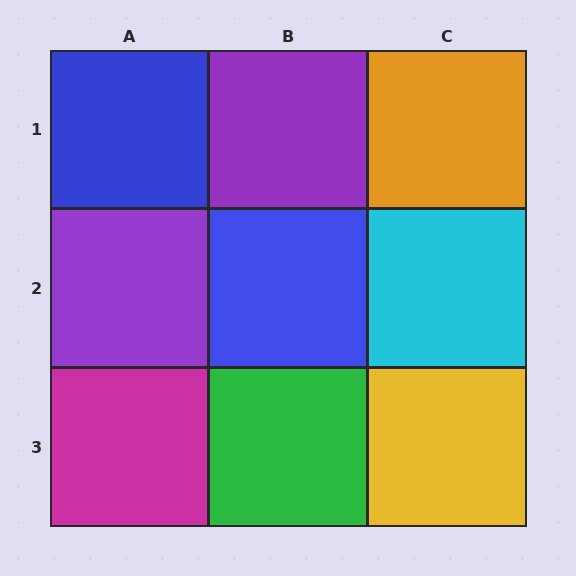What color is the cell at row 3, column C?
Yellow.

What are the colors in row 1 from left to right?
Blue, purple, orange.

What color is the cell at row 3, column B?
Green.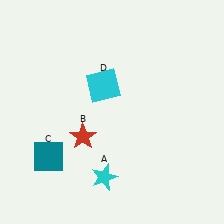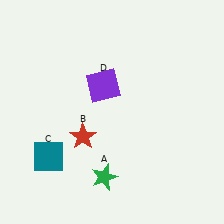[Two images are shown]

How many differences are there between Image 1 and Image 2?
There are 2 differences between the two images.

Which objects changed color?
A changed from cyan to green. D changed from cyan to purple.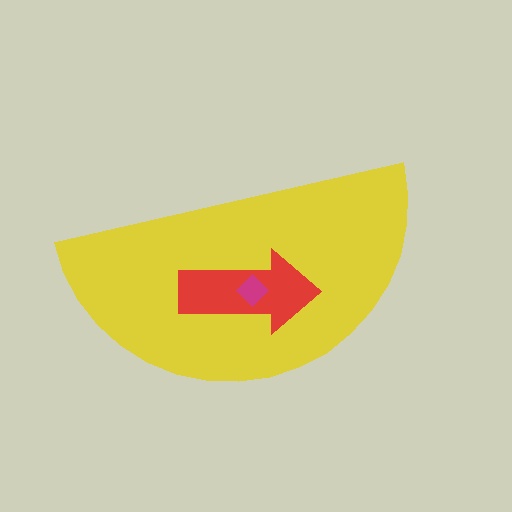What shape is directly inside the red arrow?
The magenta diamond.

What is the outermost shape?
The yellow semicircle.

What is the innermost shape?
The magenta diamond.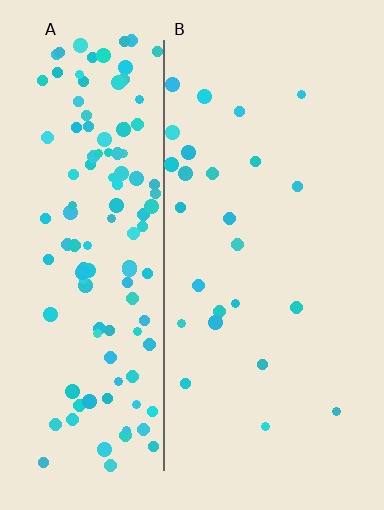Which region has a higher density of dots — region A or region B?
A (the left).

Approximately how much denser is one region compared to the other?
Approximately 5.3× — region A over region B.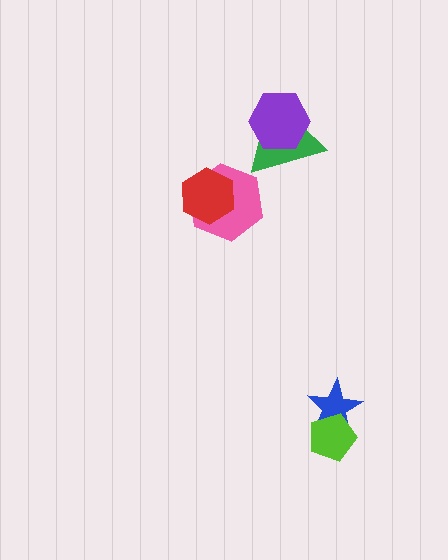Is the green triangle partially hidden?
Yes, it is partially covered by another shape.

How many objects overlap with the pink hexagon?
1 object overlaps with the pink hexagon.